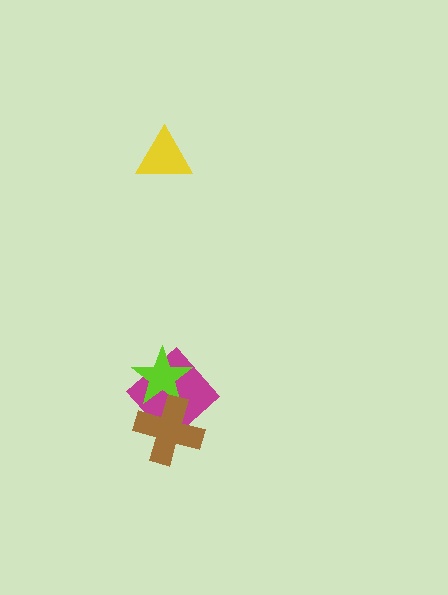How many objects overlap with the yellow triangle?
0 objects overlap with the yellow triangle.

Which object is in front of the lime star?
The brown cross is in front of the lime star.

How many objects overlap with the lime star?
2 objects overlap with the lime star.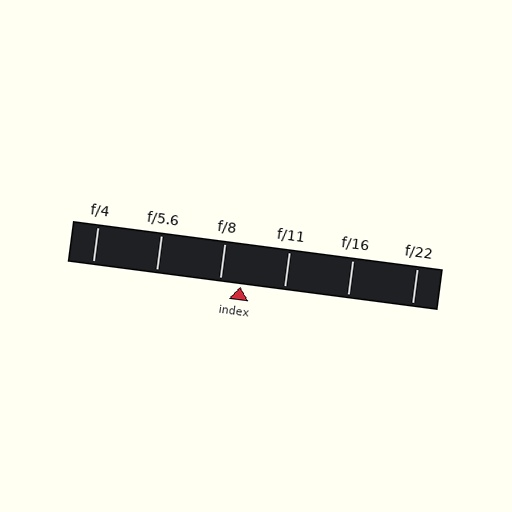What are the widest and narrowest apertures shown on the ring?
The widest aperture shown is f/4 and the narrowest is f/22.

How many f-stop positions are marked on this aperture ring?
There are 6 f-stop positions marked.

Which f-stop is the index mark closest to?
The index mark is closest to f/8.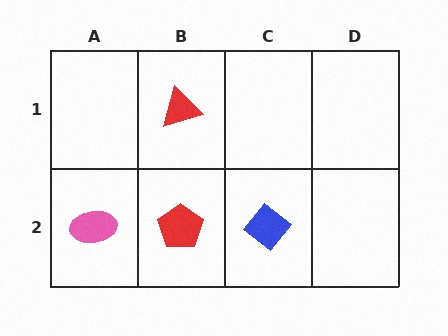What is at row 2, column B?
A red pentagon.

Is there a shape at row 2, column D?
No, that cell is empty.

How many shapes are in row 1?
1 shape.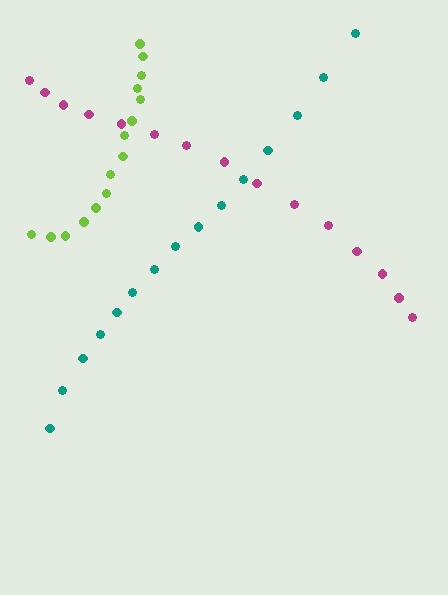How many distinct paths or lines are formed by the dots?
There are 3 distinct paths.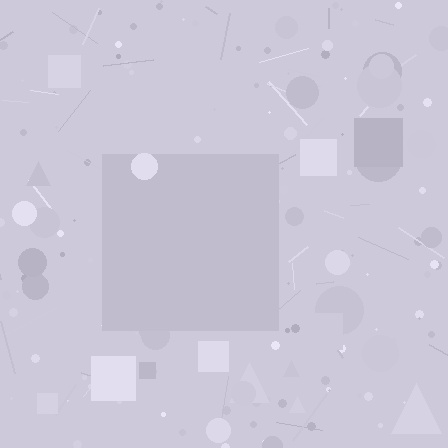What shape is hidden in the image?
A square is hidden in the image.